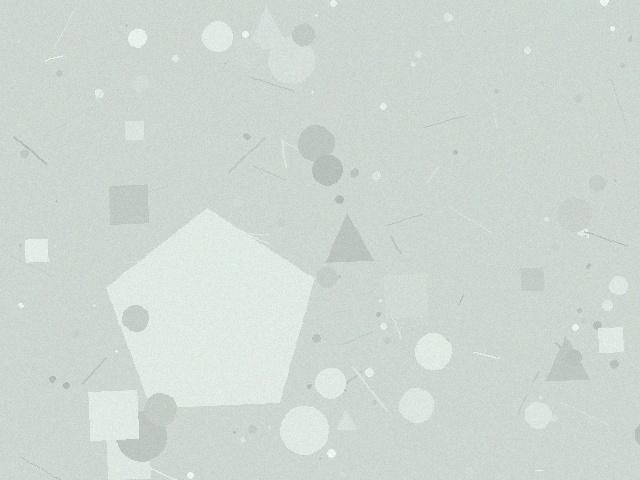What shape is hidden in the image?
A pentagon is hidden in the image.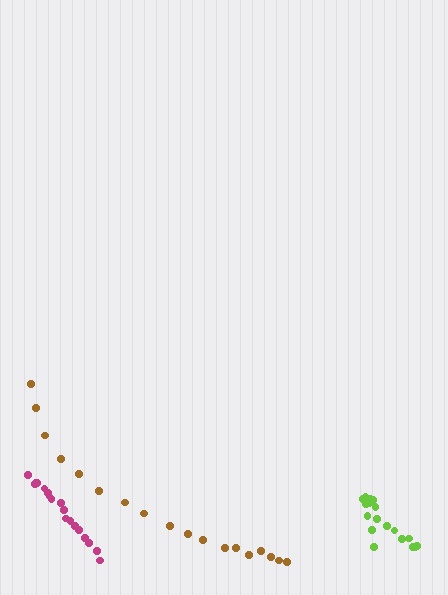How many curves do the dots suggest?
There are 3 distinct paths.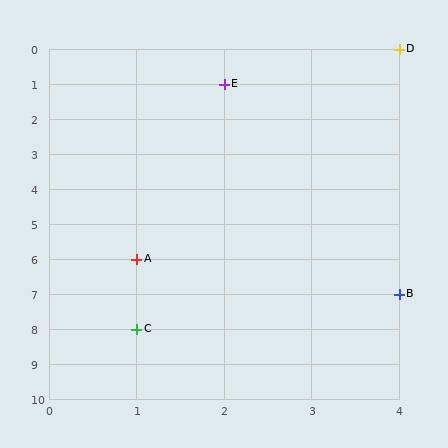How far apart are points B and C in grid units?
Points B and C are 3 columns and 1 row apart (about 3.2 grid units diagonally).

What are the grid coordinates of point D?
Point D is at grid coordinates (4, 0).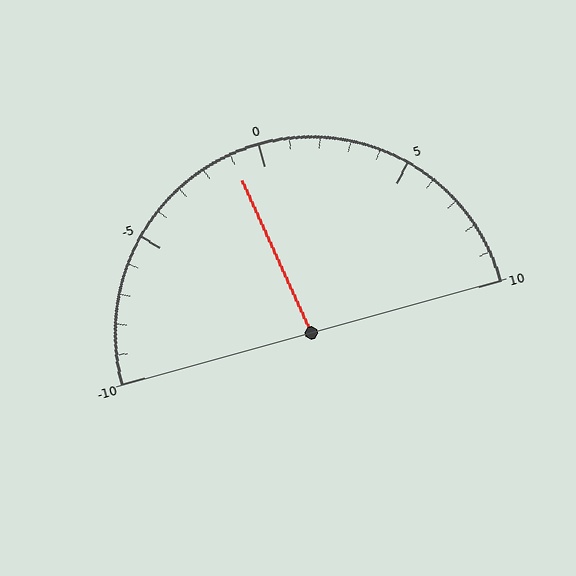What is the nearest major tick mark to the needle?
The nearest major tick mark is 0.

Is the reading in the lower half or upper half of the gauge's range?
The reading is in the lower half of the range (-10 to 10).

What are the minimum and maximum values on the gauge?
The gauge ranges from -10 to 10.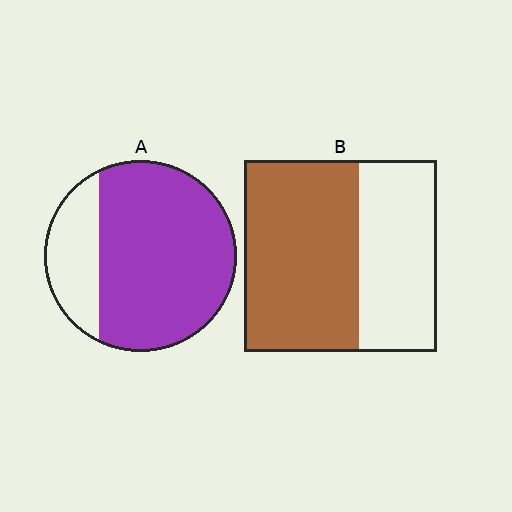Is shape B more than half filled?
Yes.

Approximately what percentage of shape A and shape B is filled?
A is approximately 75% and B is approximately 60%.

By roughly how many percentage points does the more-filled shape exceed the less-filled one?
By roughly 15 percentage points (A over B).